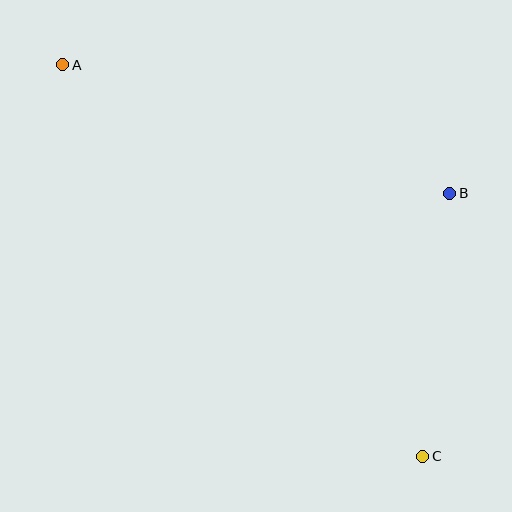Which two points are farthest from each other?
Points A and C are farthest from each other.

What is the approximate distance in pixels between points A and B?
The distance between A and B is approximately 408 pixels.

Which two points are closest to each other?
Points B and C are closest to each other.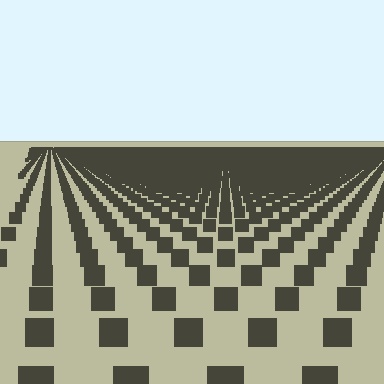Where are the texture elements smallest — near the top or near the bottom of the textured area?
Near the top.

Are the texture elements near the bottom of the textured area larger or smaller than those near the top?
Larger. Near the bottom, elements are closer to the viewer and appear at a bigger on-screen size.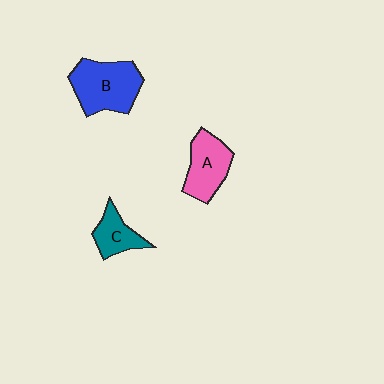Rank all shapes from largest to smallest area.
From largest to smallest: B (blue), A (pink), C (teal).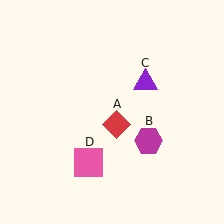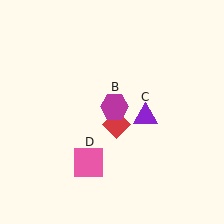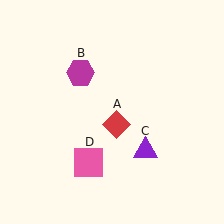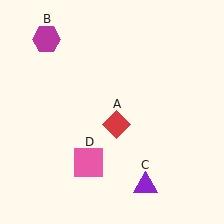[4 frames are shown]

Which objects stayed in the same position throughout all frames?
Red diamond (object A) and pink square (object D) remained stationary.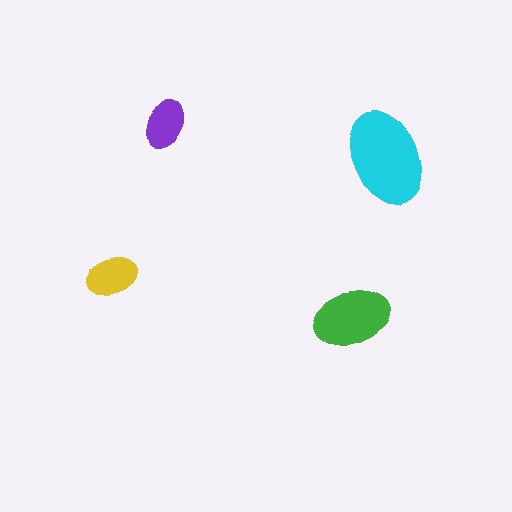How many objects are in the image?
There are 4 objects in the image.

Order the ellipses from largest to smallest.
the cyan one, the green one, the yellow one, the purple one.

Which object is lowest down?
The green ellipse is bottommost.